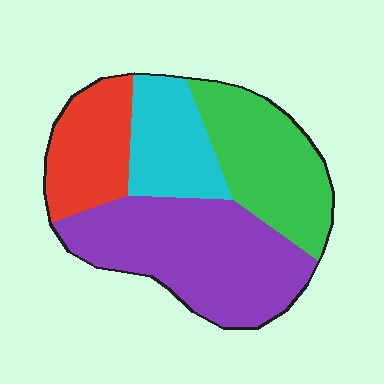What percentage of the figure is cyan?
Cyan takes up less than a quarter of the figure.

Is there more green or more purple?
Purple.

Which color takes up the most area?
Purple, at roughly 40%.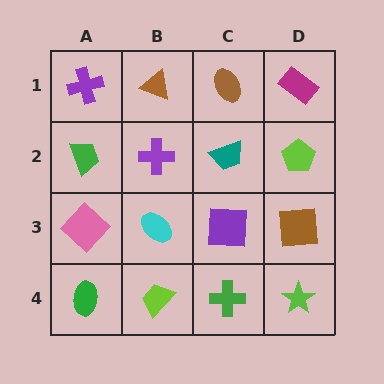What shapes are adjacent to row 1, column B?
A purple cross (row 2, column B), a purple cross (row 1, column A), a brown ellipse (row 1, column C).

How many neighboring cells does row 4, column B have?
3.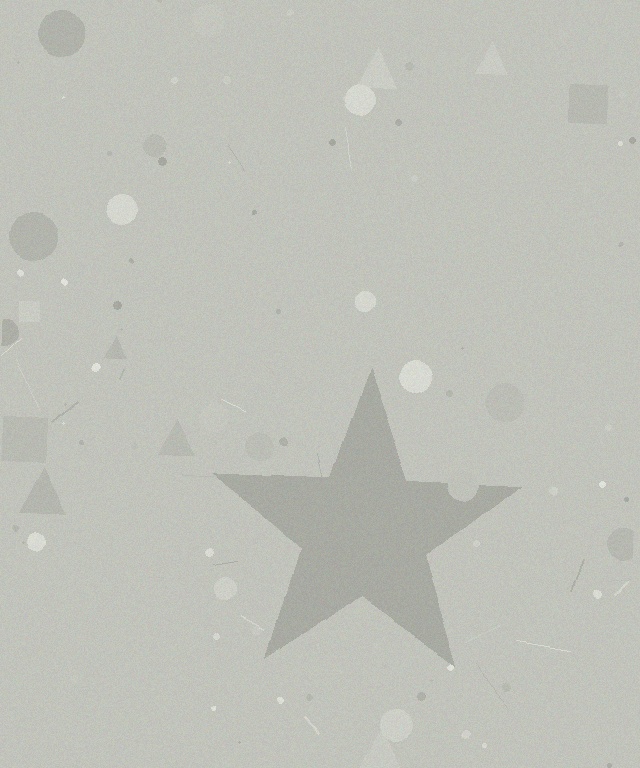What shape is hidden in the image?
A star is hidden in the image.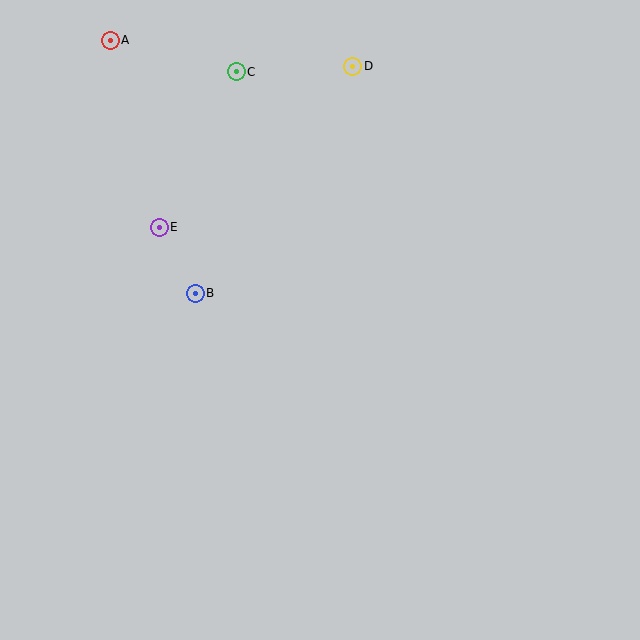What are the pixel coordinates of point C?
Point C is at (236, 72).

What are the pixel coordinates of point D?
Point D is at (353, 66).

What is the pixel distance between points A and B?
The distance between A and B is 267 pixels.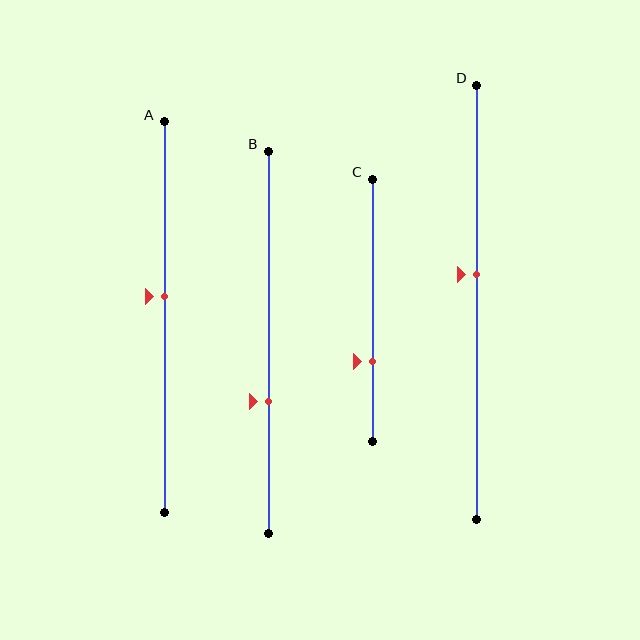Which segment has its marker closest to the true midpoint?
Segment A has its marker closest to the true midpoint.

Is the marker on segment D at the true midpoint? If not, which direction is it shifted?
No, the marker on segment D is shifted upward by about 6% of the segment length.